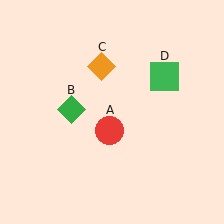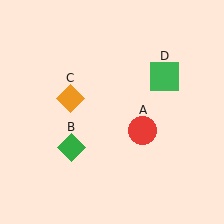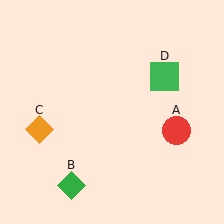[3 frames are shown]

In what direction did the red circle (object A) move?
The red circle (object A) moved right.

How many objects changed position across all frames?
3 objects changed position: red circle (object A), green diamond (object B), orange diamond (object C).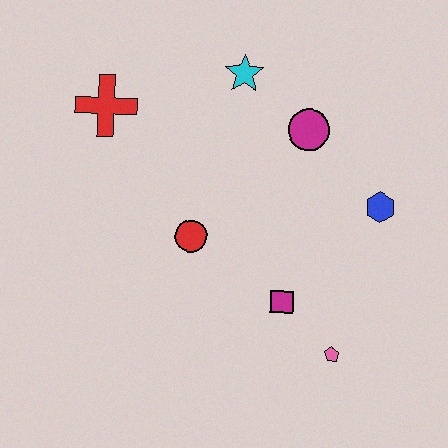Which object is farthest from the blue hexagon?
The red cross is farthest from the blue hexagon.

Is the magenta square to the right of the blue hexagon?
No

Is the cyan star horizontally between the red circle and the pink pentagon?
Yes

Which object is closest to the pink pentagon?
The magenta square is closest to the pink pentagon.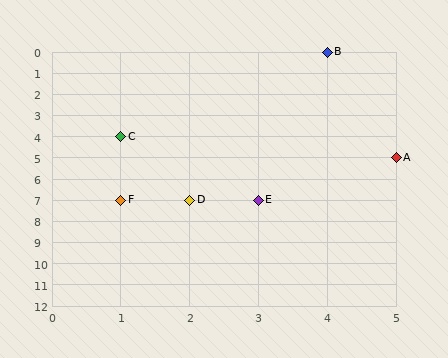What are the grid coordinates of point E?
Point E is at grid coordinates (3, 7).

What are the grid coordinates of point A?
Point A is at grid coordinates (5, 5).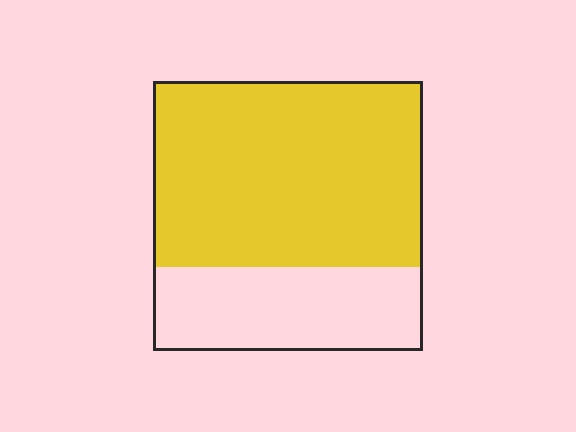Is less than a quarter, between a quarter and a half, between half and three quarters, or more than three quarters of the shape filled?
Between half and three quarters.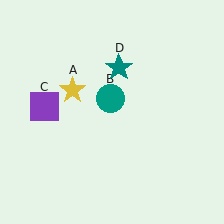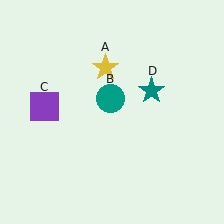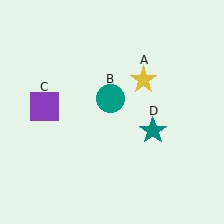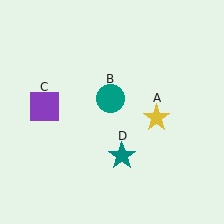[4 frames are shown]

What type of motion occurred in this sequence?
The yellow star (object A), teal star (object D) rotated clockwise around the center of the scene.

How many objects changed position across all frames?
2 objects changed position: yellow star (object A), teal star (object D).